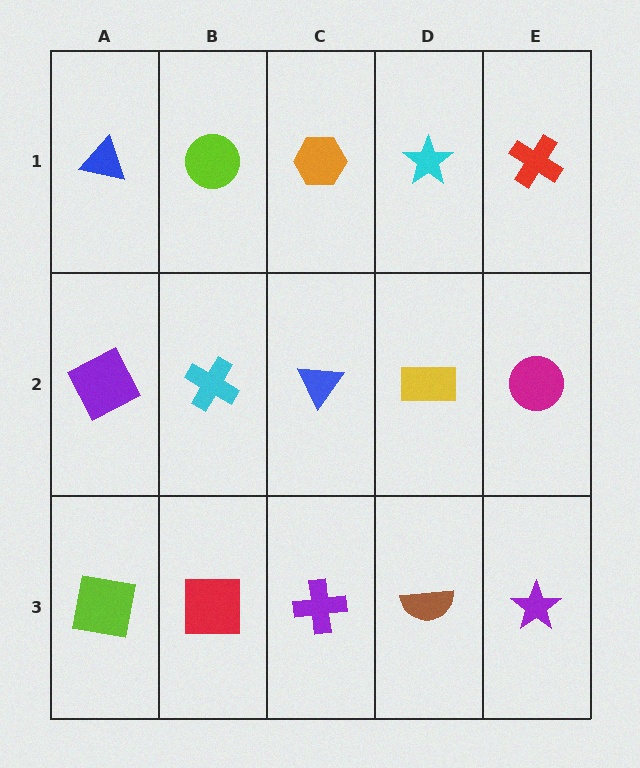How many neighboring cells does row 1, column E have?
2.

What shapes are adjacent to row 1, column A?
A purple square (row 2, column A), a lime circle (row 1, column B).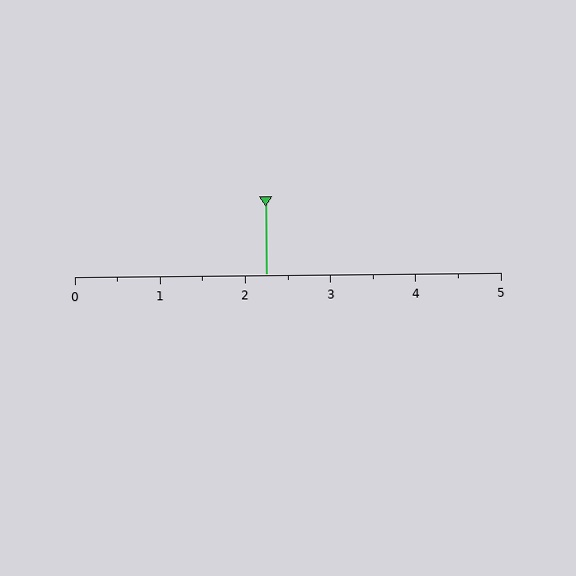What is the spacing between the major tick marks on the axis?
The major ticks are spaced 1 apart.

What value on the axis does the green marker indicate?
The marker indicates approximately 2.2.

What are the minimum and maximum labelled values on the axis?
The axis runs from 0 to 5.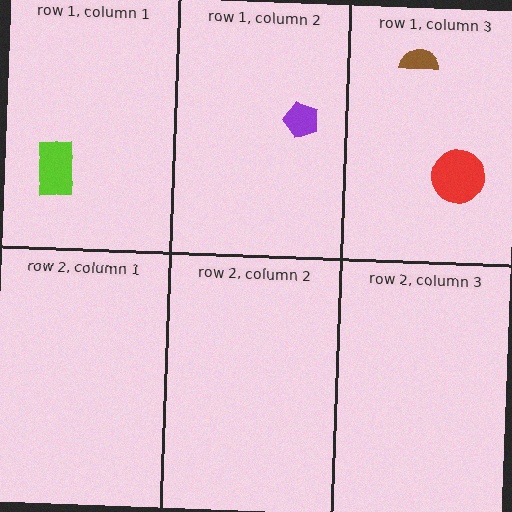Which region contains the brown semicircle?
The row 1, column 3 region.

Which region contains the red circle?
The row 1, column 3 region.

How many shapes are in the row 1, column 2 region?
1.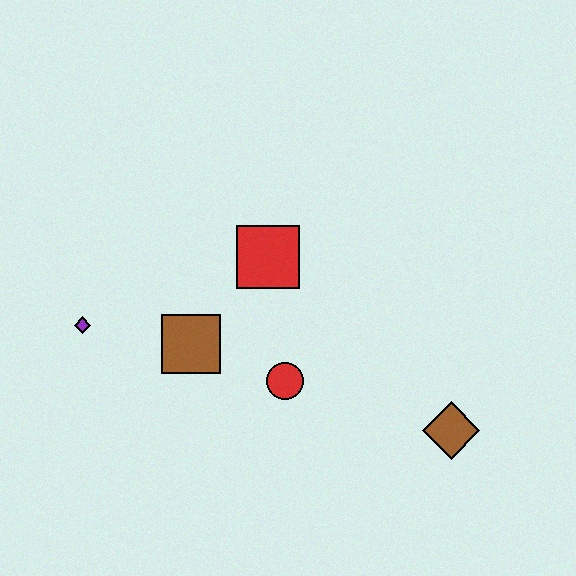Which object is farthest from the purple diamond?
The brown diamond is farthest from the purple diamond.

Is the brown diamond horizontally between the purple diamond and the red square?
No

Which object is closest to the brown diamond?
The red circle is closest to the brown diamond.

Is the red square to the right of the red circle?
No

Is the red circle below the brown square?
Yes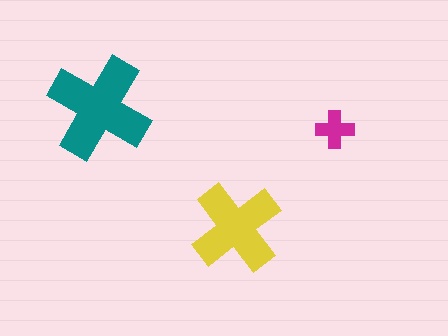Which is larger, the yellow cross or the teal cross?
The teal one.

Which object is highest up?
The teal cross is topmost.